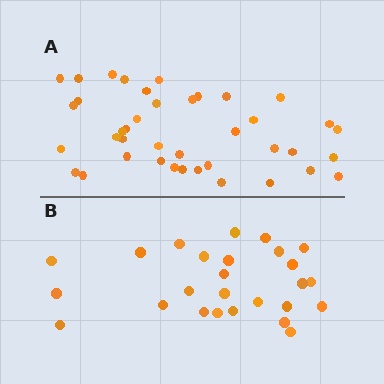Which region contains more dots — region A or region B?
Region A (the top region) has more dots.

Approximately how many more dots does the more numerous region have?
Region A has approximately 15 more dots than region B.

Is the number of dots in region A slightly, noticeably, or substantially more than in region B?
Region A has substantially more. The ratio is roughly 1.5 to 1.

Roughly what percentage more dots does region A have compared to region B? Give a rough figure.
About 55% more.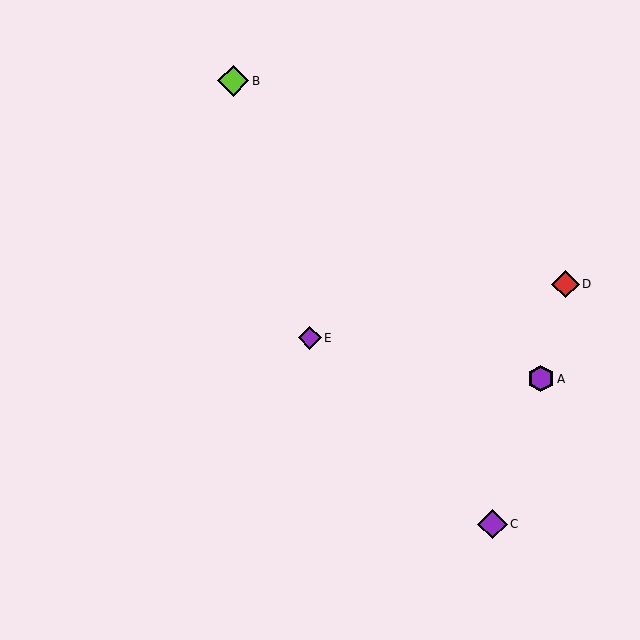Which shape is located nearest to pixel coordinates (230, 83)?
The lime diamond (labeled B) at (233, 81) is nearest to that location.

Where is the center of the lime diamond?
The center of the lime diamond is at (233, 81).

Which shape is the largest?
The lime diamond (labeled B) is the largest.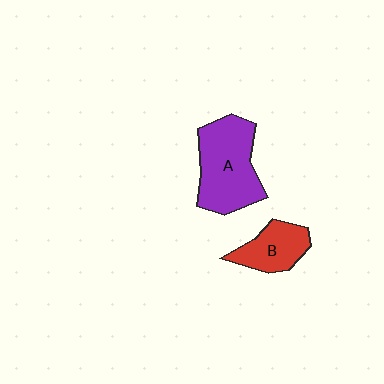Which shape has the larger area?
Shape A (purple).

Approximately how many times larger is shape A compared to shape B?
Approximately 1.8 times.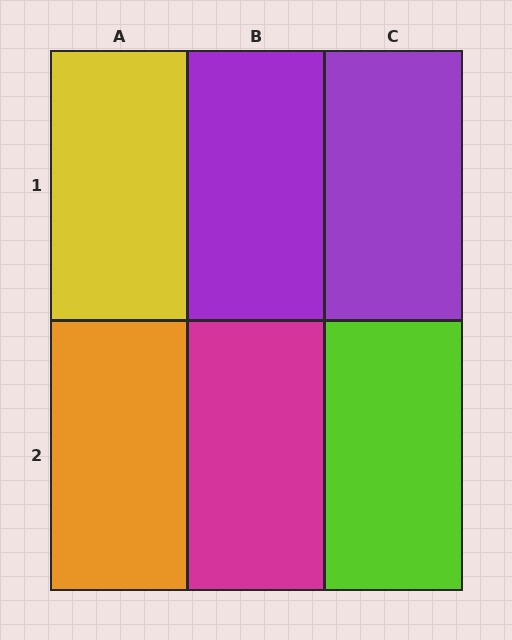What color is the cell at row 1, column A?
Yellow.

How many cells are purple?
2 cells are purple.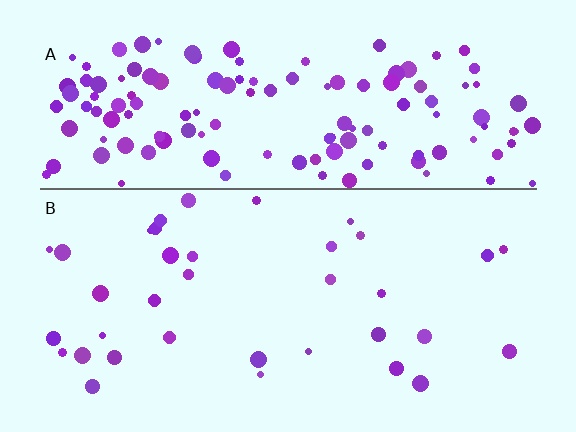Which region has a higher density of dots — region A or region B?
A (the top).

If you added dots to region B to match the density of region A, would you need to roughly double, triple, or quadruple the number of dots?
Approximately quadruple.